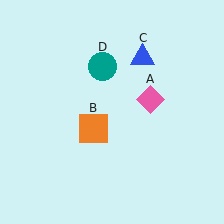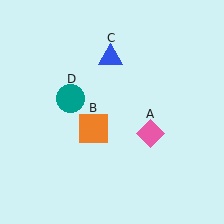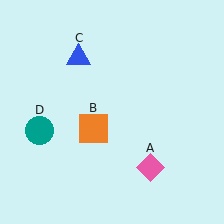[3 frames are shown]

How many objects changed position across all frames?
3 objects changed position: pink diamond (object A), blue triangle (object C), teal circle (object D).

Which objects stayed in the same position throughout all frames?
Orange square (object B) remained stationary.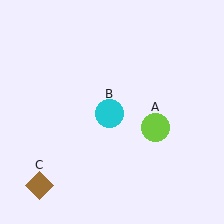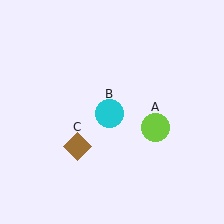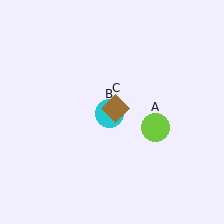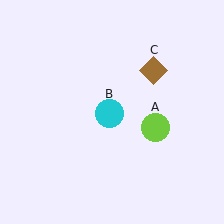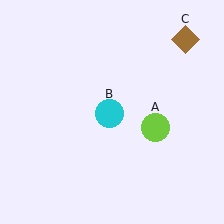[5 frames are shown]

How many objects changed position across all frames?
1 object changed position: brown diamond (object C).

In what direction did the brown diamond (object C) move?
The brown diamond (object C) moved up and to the right.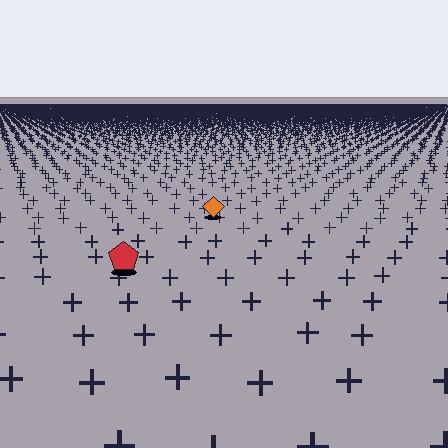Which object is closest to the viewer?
The red pentagon is closest. The texture marks near it are larger and more spread out.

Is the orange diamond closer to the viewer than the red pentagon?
No. The red pentagon is closer — you can tell from the texture gradient: the ground texture is coarser near it.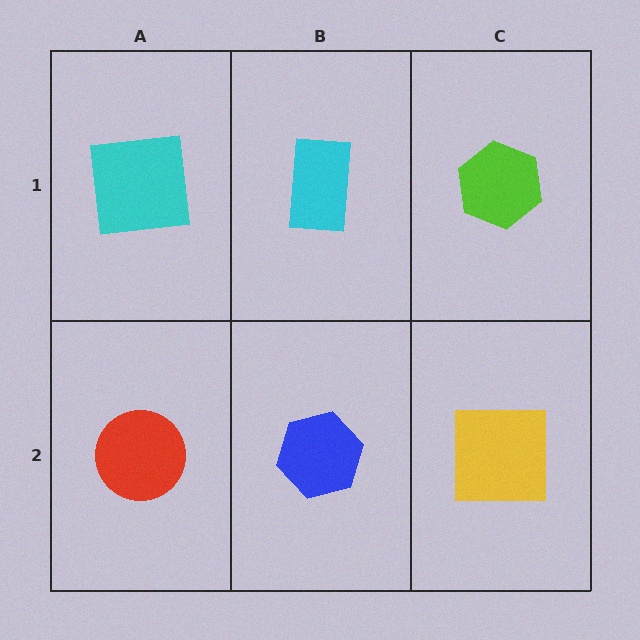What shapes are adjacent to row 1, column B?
A blue hexagon (row 2, column B), a cyan square (row 1, column A), a lime hexagon (row 1, column C).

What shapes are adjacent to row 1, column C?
A yellow square (row 2, column C), a cyan rectangle (row 1, column B).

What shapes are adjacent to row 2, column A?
A cyan square (row 1, column A), a blue hexagon (row 2, column B).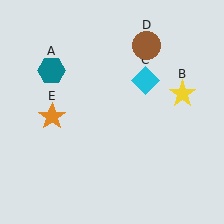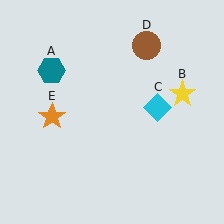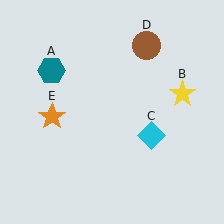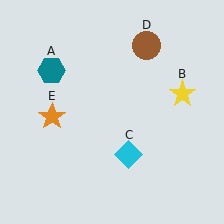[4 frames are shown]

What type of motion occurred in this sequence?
The cyan diamond (object C) rotated clockwise around the center of the scene.